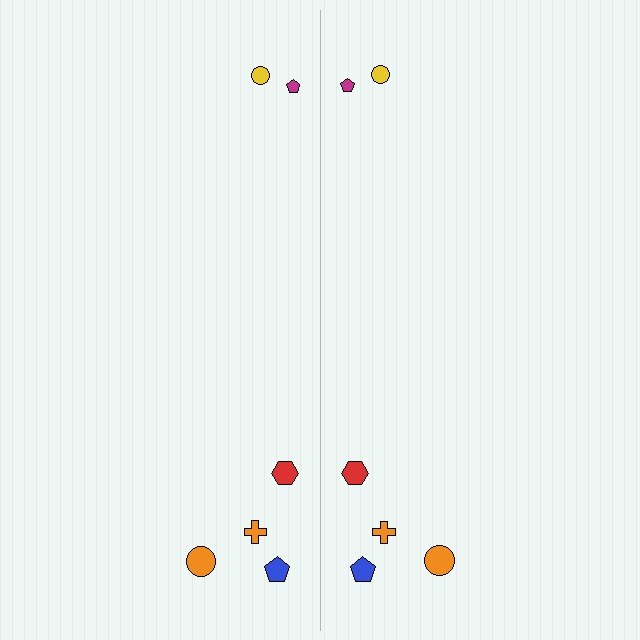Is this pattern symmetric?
Yes, this pattern has bilateral (reflection) symmetry.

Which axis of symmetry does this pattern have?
The pattern has a vertical axis of symmetry running through the center of the image.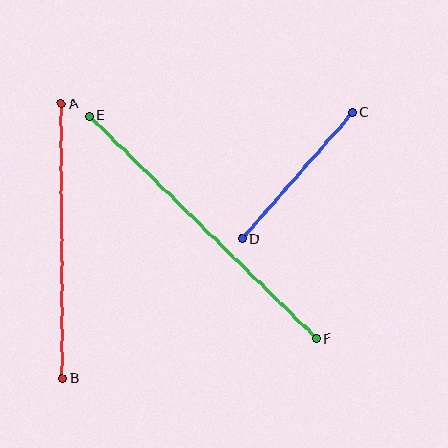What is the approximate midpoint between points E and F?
The midpoint is at approximately (203, 227) pixels.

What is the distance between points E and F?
The distance is approximately 318 pixels.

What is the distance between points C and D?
The distance is approximately 168 pixels.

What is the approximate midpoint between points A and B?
The midpoint is at approximately (62, 241) pixels.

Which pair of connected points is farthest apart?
Points E and F are farthest apart.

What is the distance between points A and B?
The distance is approximately 275 pixels.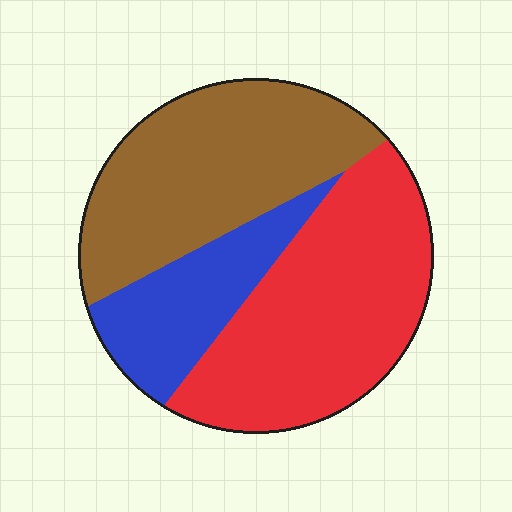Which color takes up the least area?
Blue, at roughly 20%.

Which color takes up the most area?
Red, at roughly 45%.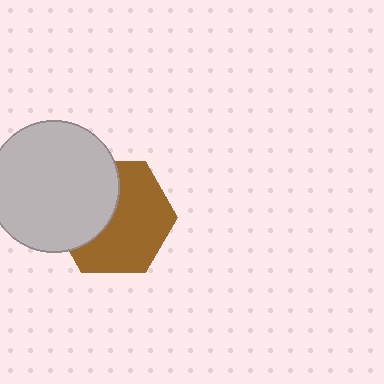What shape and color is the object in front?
The object in front is a light gray circle.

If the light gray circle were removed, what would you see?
You would see the complete brown hexagon.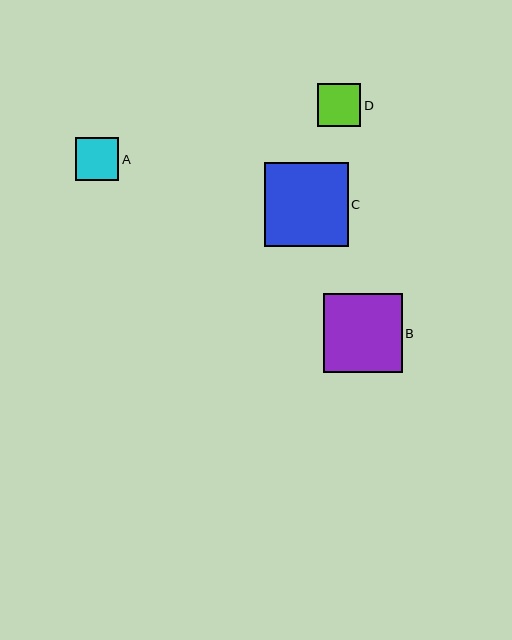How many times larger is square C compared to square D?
Square C is approximately 2.0 times the size of square D.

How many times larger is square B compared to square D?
Square B is approximately 1.8 times the size of square D.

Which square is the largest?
Square C is the largest with a size of approximately 84 pixels.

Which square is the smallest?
Square D is the smallest with a size of approximately 43 pixels.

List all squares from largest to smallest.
From largest to smallest: C, B, A, D.